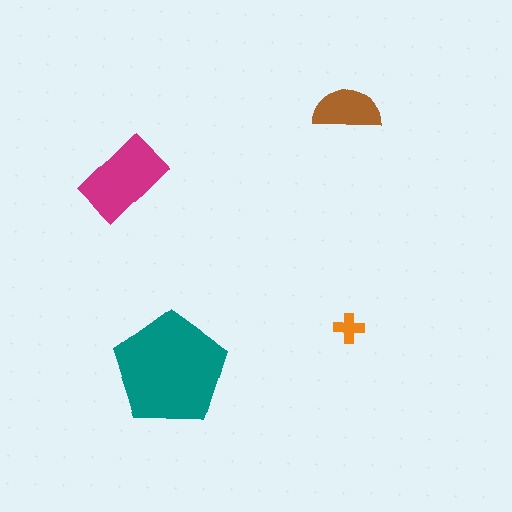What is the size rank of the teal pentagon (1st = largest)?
1st.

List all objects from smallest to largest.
The orange cross, the brown semicircle, the magenta rectangle, the teal pentagon.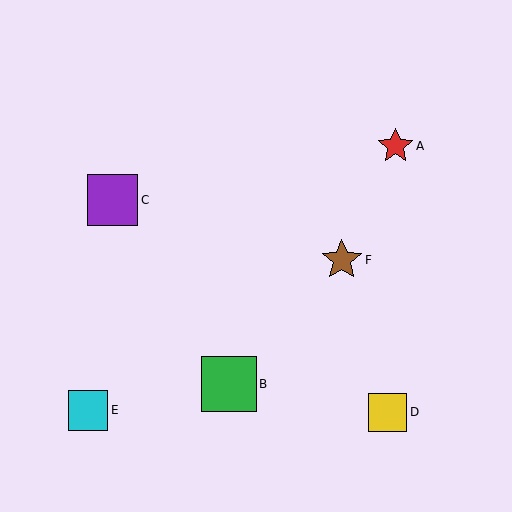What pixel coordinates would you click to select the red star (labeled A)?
Click at (395, 146) to select the red star A.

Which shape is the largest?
The green square (labeled B) is the largest.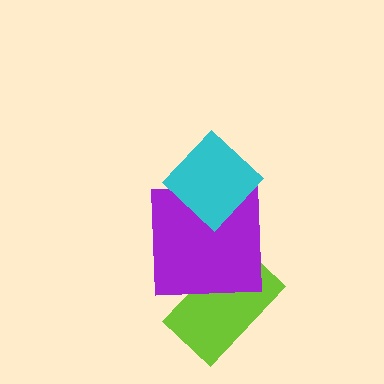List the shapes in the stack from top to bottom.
From top to bottom: the cyan diamond, the purple square, the lime rectangle.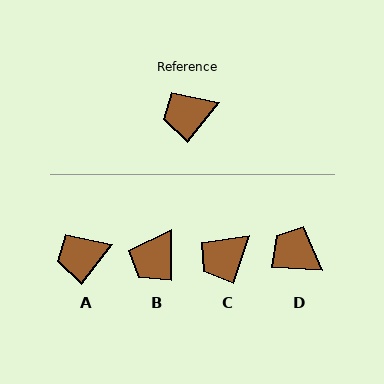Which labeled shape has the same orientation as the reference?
A.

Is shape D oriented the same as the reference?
No, it is off by about 55 degrees.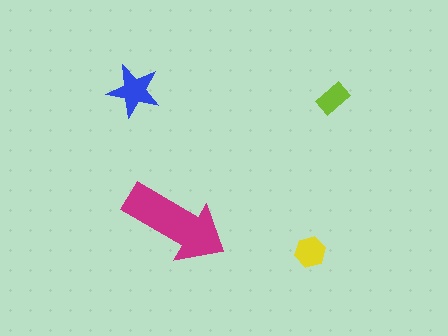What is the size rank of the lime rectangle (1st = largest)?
4th.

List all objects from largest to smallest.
The magenta arrow, the blue star, the yellow hexagon, the lime rectangle.